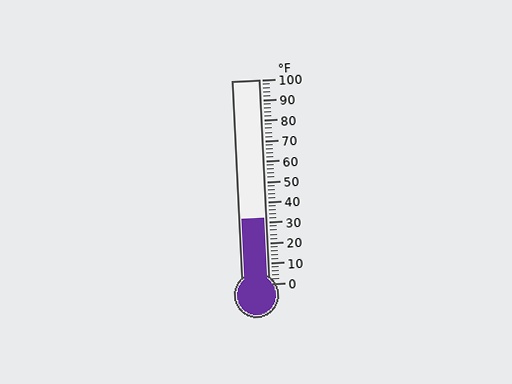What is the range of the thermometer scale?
The thermometer scale ranges from 0°F to 100°F.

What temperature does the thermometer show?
The thermometer shows approximately 32°F.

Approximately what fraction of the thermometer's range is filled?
The thermometer is filled to approximately 30% of its range.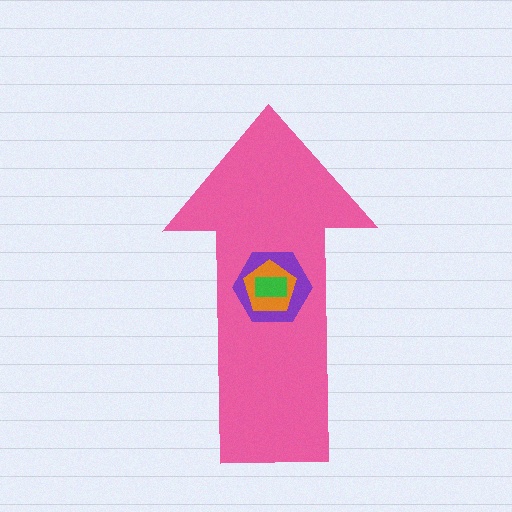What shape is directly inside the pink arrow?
The purple hexagon.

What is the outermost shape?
The pink arrow.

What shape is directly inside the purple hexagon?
The orange pentagon.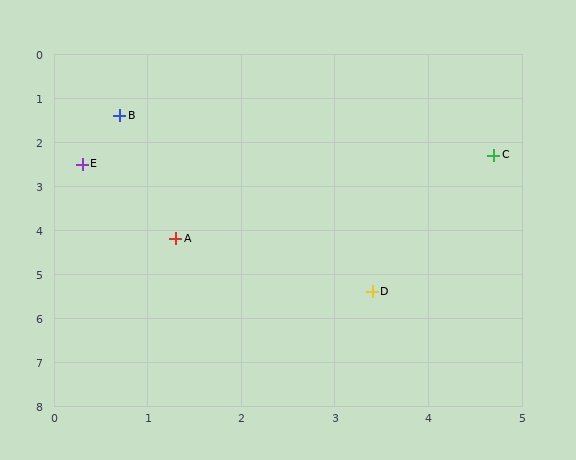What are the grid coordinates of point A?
Point A is at approximately (1.3, 4.2).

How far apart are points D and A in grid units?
Points D and A are about 2.4 grid units apart.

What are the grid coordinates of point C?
Point C is at approximately (4.7, 2.3).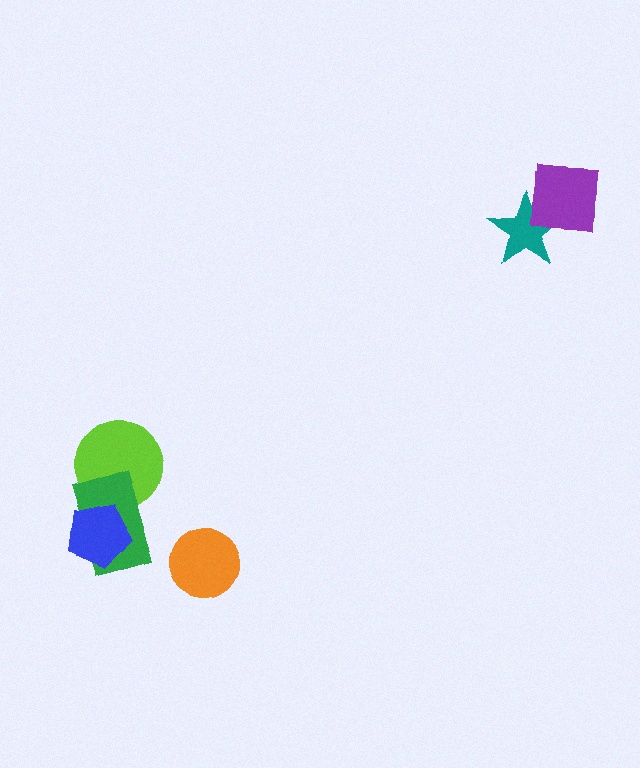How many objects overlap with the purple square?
1 object overlaps with the purple square.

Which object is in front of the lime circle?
The green rectangle is in front of the lime circle.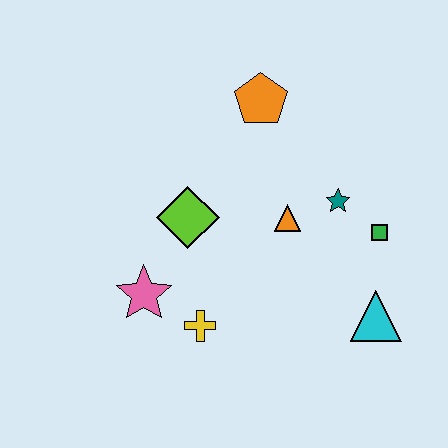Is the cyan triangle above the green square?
No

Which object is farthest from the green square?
The pink star is farthest from the green square.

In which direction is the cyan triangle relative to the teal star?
The cyan triangle is below the teal star.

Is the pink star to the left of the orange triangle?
Yes